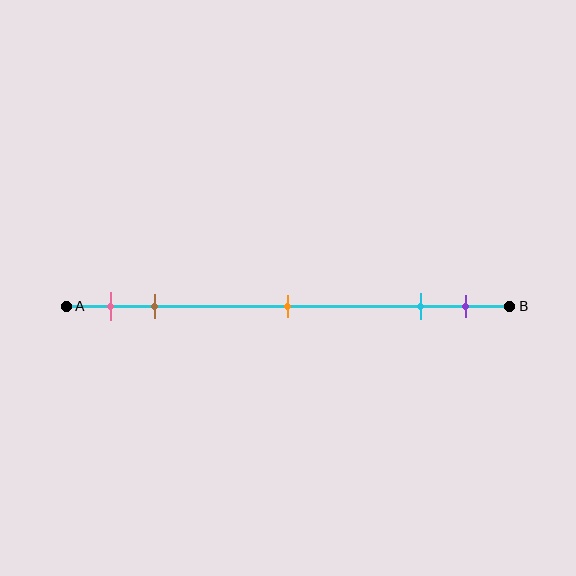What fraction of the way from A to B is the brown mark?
The brown mark is approximately 20% (0.2) of the way from A to B.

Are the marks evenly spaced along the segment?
No, the marks are not evenly spaced.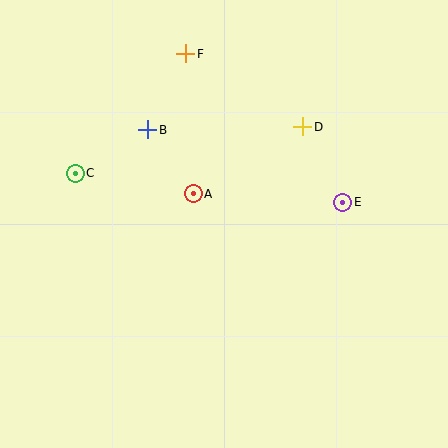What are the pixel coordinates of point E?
Point E is at (343, 202).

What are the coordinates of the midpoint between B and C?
The midpoint between B and C is at (112, 152).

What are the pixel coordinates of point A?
Point A is at (193, 194).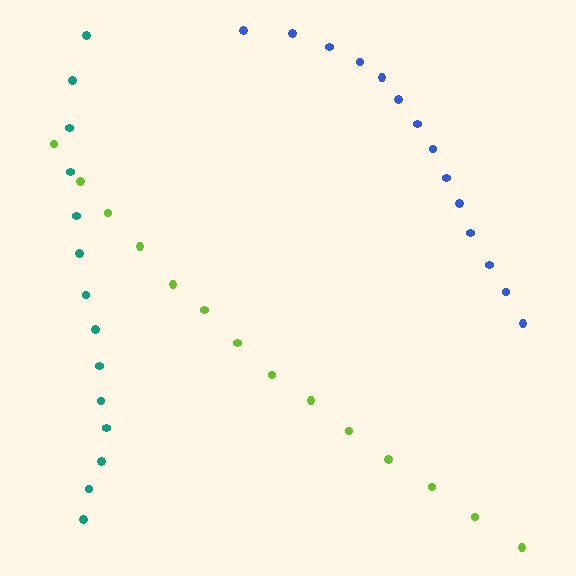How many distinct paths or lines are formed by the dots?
There are 3 distinct paths.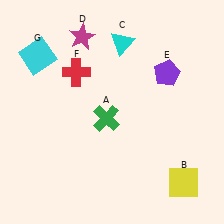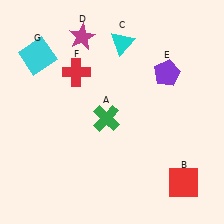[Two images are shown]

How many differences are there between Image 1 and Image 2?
There is 1 difference between the two images.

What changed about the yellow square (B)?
In Image 1, B is yellow. In Image 2, it changed to red.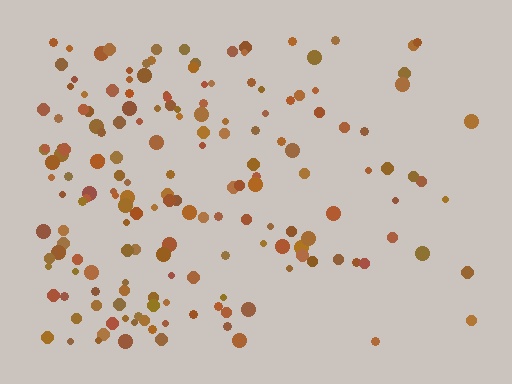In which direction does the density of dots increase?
From right to left, with the left side densest.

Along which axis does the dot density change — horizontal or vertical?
Horizontal.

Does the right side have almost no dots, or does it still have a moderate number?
Still a moderate number, just noticeably fewer than the left.